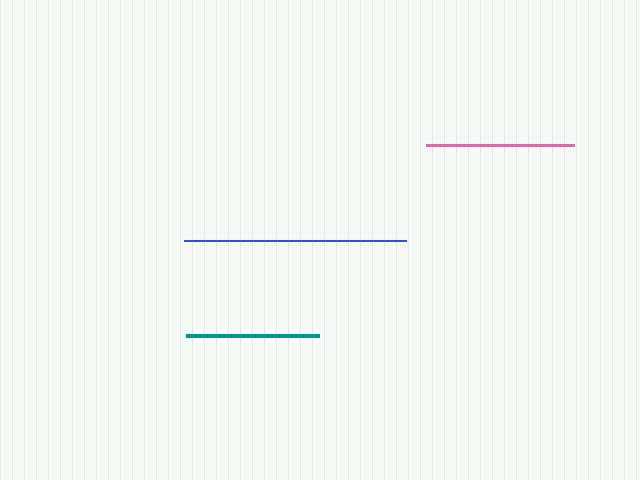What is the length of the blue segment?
The blue segment is approximately 222 pixels long.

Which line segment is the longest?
The blue line is the longest at approximately 222 pixels.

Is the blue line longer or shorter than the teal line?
The blue line is longer than the teal line.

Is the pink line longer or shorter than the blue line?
The blue line is longer than the pink line.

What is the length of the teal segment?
The teal segment is approximately 133 pixels long.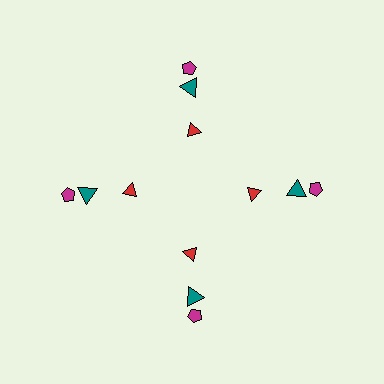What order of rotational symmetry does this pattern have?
This pattern has 4-fold rotational symmetry.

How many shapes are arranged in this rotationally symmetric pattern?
There are 12 shapes, arranged in 4 groups of 3.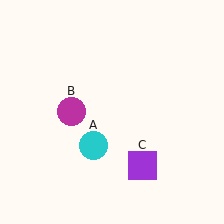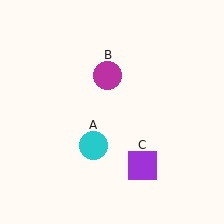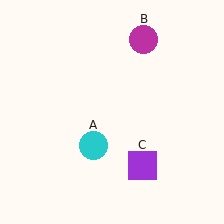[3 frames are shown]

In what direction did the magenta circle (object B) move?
The magenta circle (object B) moved up and to the right.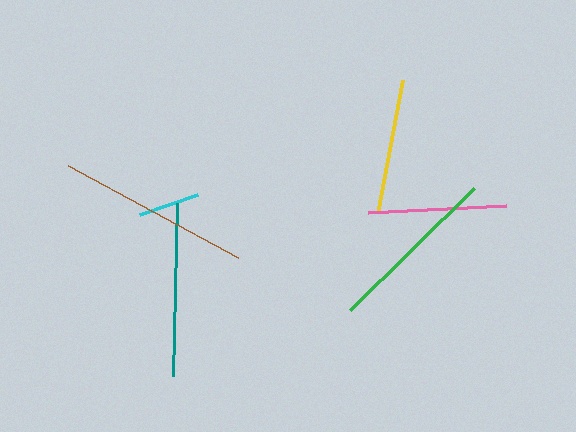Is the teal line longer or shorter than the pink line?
The teal line is longer than the pink line.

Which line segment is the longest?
The brown line is the longest at approximately 194 pixels.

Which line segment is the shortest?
The cyan line is the shortest at approximately 60 pixels.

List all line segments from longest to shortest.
From longest to shortest: brown, green, teal, pink, yellow, cyan.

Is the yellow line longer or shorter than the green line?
The green line is longer than the yellow line.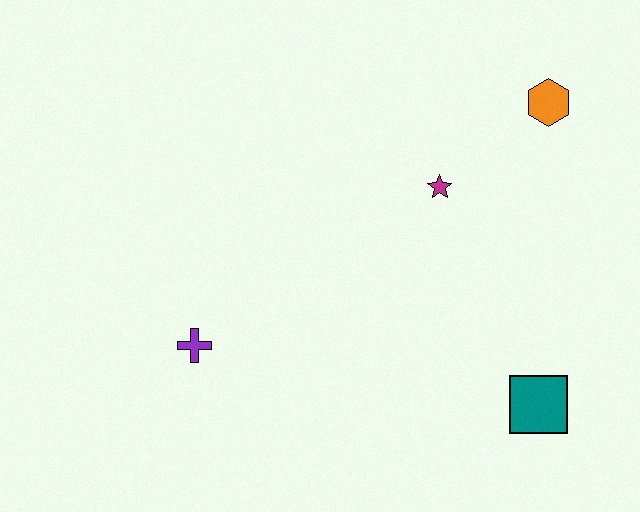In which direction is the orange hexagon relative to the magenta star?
The orange hexagon is to the right of the magenta star.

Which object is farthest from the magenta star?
The purple cross is farthest from the magenta star.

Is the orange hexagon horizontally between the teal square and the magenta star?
No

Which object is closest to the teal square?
The magenta star is closest to the teal square.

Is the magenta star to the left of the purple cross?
No